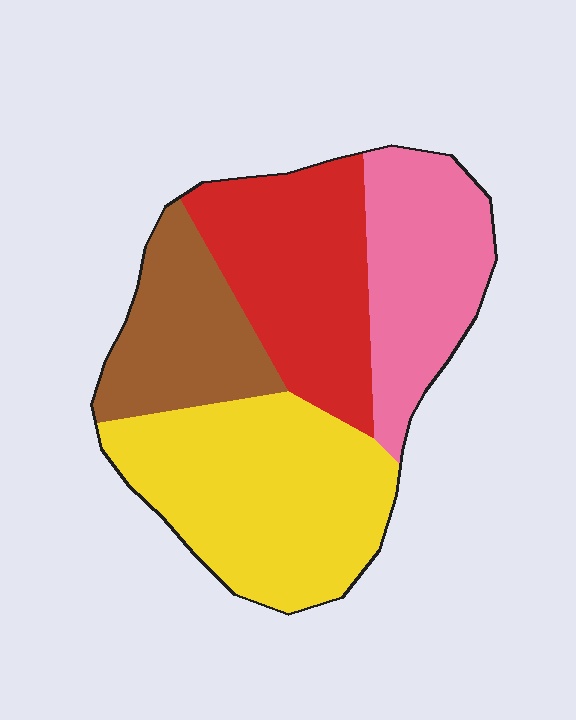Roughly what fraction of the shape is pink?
Pink takes up about one fifth (1/5) of the shape.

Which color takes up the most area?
Yellow, at roughly 35%.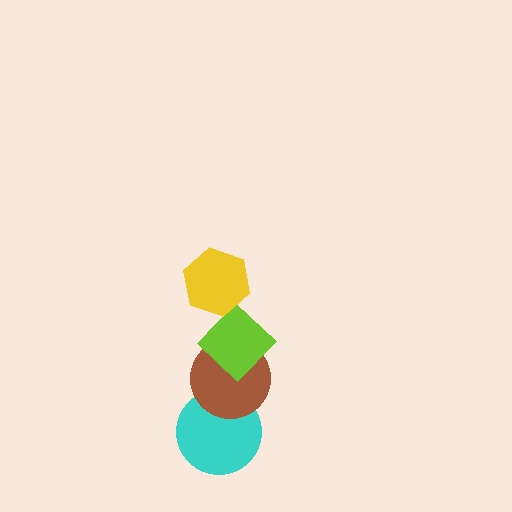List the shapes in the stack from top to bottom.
From top to bottom: the yellow hexagon, the lime diamond, the brown circle, the cyan circle.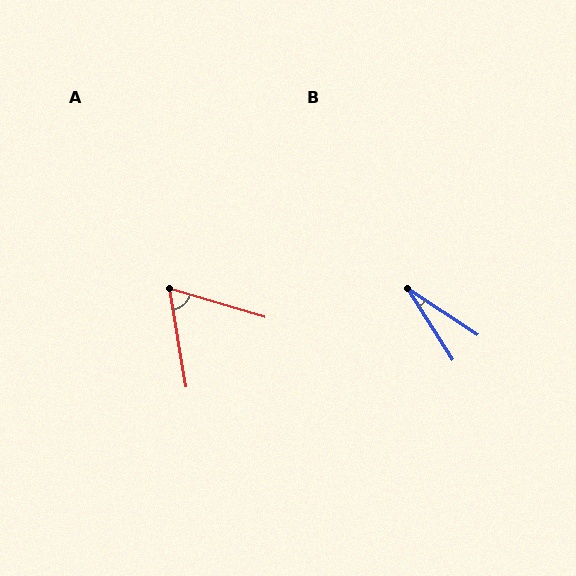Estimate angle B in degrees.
Approximately 24 degrees.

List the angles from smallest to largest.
B (24°), A (63°).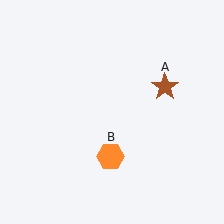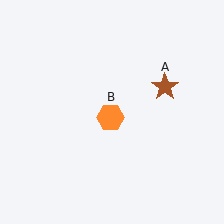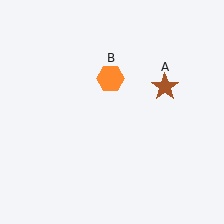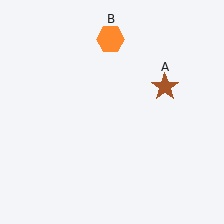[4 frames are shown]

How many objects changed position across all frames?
1 object changed position: orange hexagon (object B).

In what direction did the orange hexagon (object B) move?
The orange hexagon (object B) moved up.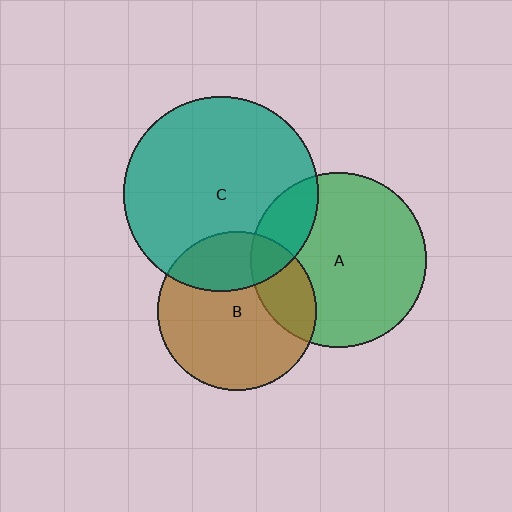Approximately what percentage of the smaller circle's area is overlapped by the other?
Approximately 20%.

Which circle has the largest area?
Circle C (teal).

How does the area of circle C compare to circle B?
Approximately 1.5 times.